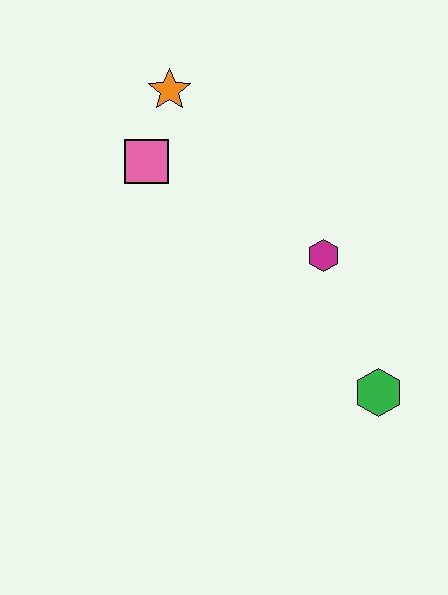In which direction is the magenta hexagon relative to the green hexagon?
The magenta hexagon is above the green hexagon.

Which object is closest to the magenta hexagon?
The green hexagon is closest to the magenta hexagon.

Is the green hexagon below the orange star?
Yes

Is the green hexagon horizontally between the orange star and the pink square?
No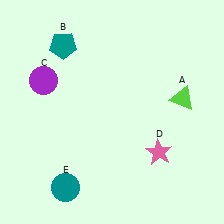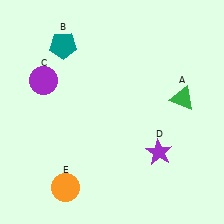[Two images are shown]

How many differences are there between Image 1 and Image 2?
There are 3 differences between the two images.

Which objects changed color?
A changed from lime to green. D changed from pink to purple. E changed from teal to orange.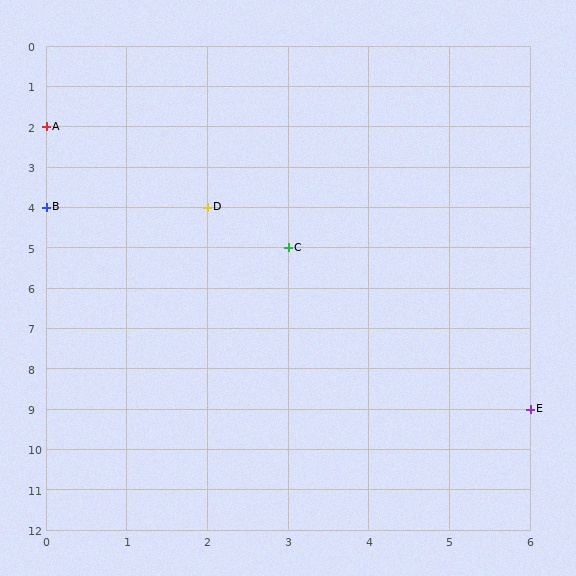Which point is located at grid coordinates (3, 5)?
Point C is at (3, 5).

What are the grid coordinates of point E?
Point E is at grid coordinates (6, 9).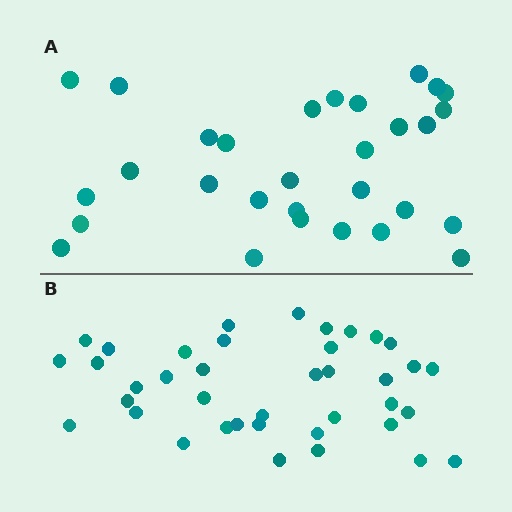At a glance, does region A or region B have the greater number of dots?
Region B (the bottom region) has more dots.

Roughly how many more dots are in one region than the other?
Region B has roughly 8 or so more dots than region A.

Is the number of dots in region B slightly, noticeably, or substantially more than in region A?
Region B has noticeably more, but not dramatically so. The ratio is roughly 1.3 to 1.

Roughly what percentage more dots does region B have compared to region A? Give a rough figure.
About 30% more.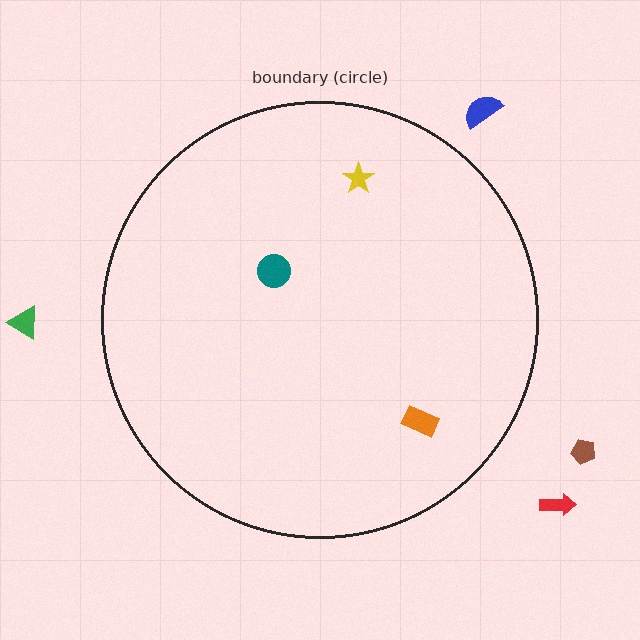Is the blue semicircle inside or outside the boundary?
Outside.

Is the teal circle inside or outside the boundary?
Inside.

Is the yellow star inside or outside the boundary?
Inside.